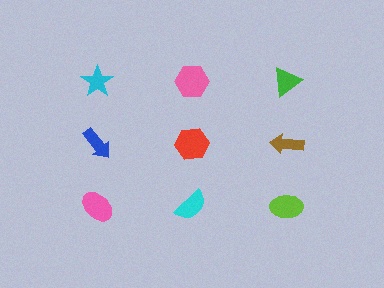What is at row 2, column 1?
A blue arrow.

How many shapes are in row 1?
3 shapes.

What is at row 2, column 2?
A red hexagon.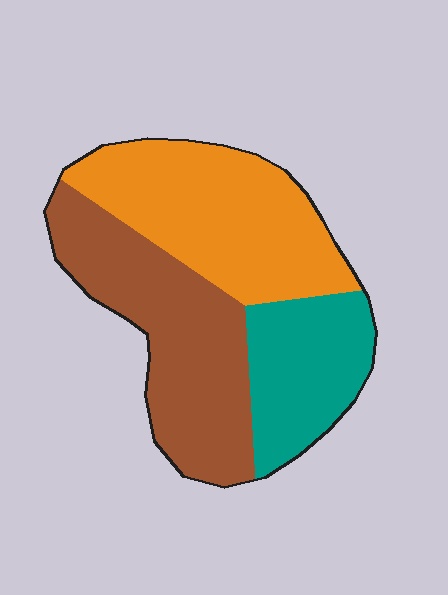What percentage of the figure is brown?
Brown takes up about two fifths (2/5) of the figure.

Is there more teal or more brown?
Brown.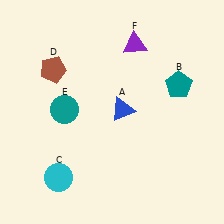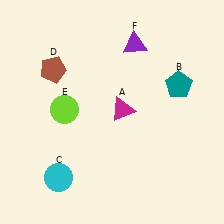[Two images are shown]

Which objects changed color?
A changed from blue to magenta. E changed from teal to lime.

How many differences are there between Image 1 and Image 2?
There are 2 differences between the two images.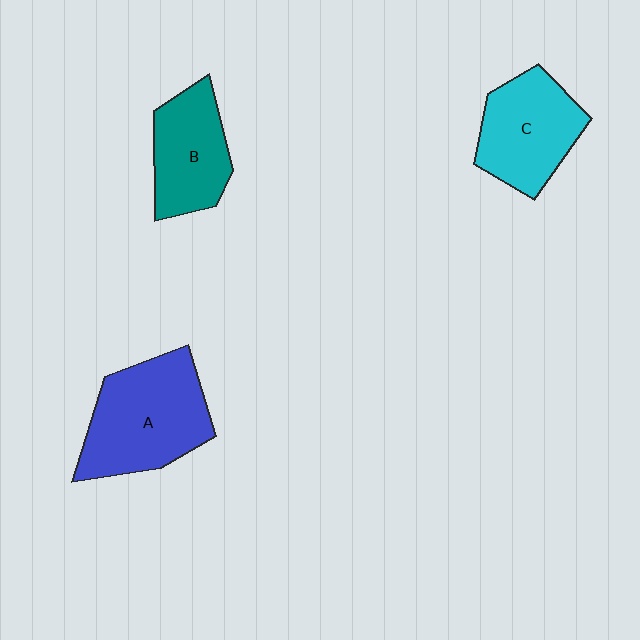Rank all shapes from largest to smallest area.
From largest to smallest: A (blue), C (cyan), B (teal).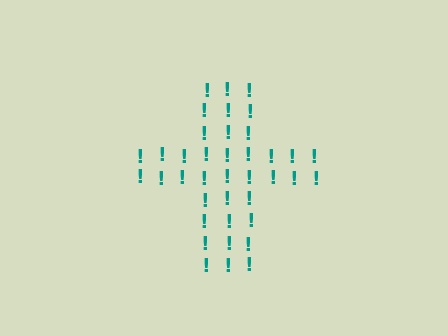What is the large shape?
The large shape is a cross.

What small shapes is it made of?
It is made of small exclamation marks.